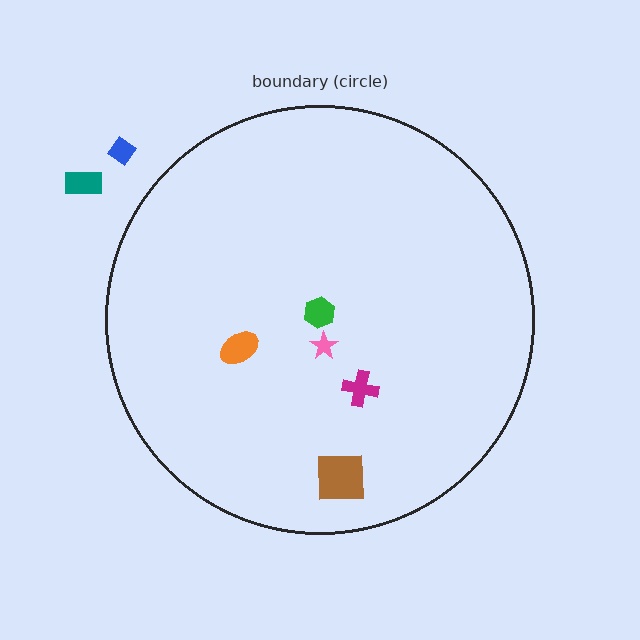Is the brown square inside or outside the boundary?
Inside.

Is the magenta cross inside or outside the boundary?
Inside.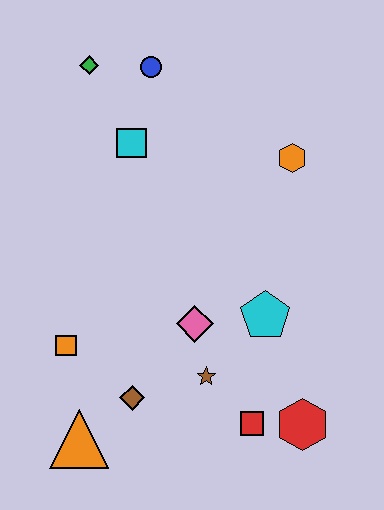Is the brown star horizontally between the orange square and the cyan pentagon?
Yes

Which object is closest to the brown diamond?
The orange triangle is closest to the brown diamond.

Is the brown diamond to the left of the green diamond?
No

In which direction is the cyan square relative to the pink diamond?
The cyan square is above the pink diamond.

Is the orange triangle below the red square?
Yes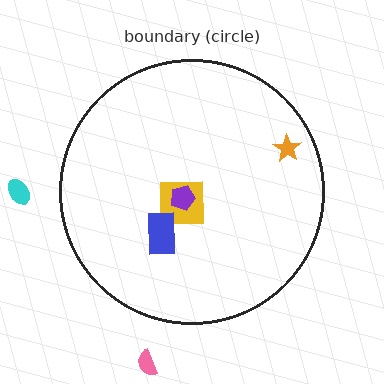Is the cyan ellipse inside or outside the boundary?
Outside.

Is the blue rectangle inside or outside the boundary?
Inside.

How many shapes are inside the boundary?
4 inside, 2 outside.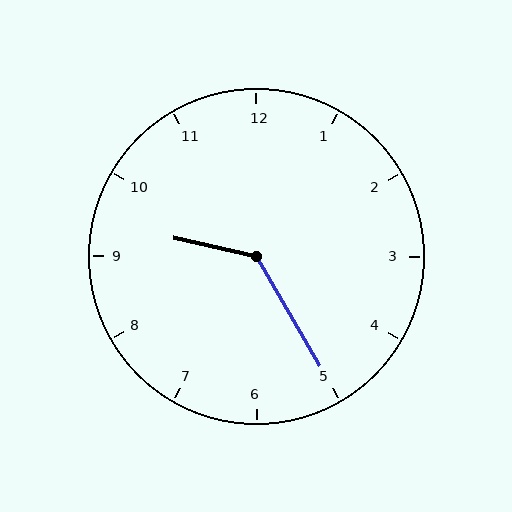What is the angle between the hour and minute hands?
Approximately 132 degrees.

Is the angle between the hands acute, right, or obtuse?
It is obtuse.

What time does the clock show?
9:25.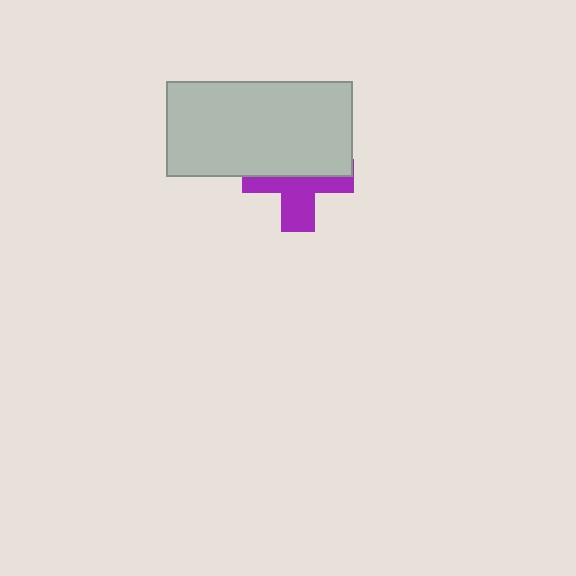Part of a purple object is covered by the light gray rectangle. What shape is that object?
It is a cross.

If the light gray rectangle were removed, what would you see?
You would see the complete purple cross.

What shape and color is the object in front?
The object in front is a light gray rectangle.